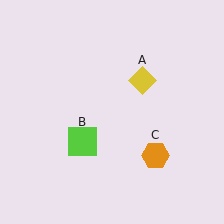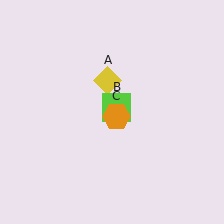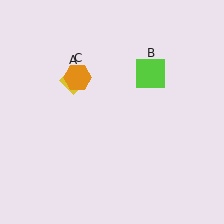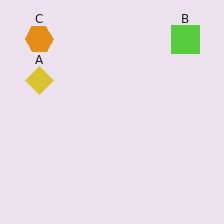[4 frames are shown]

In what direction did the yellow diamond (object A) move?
The yellow diamond (object A) moved left.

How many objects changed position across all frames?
3 objects changed position: yellow diamond (object A), lime square (object B), orange hexagon (object C).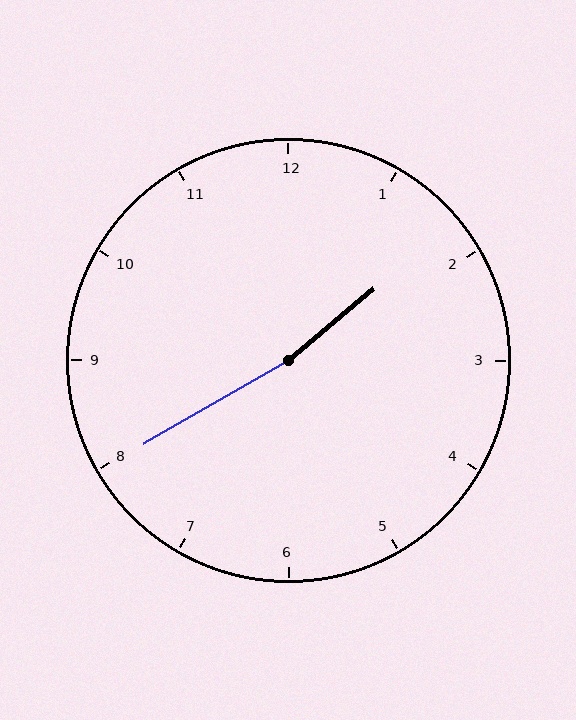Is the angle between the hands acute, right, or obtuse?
It is obtuse.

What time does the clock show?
1:40.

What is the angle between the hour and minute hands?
Approximately 170 degrees.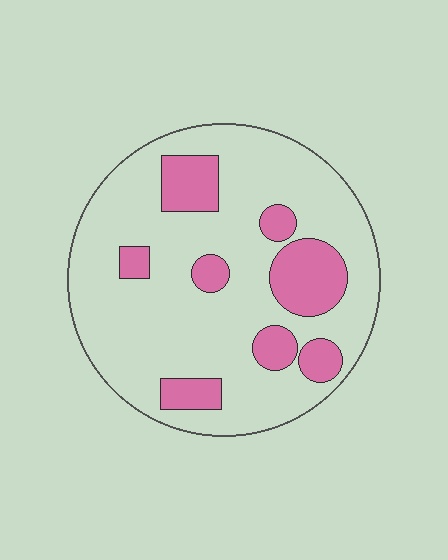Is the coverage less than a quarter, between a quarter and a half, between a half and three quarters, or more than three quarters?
Less than a quarter.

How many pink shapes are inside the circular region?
8.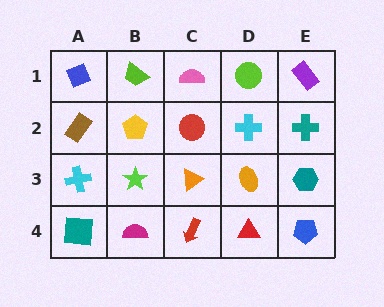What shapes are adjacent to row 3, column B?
A yellow pentagon (row 2, column B), a magenta semicircle (row 4, column B), a cyan cross (row 3, column A), an orange triangle (row 3, column C).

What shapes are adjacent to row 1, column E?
A teal cross (row 2, column E), a lime circle (row 1, column D).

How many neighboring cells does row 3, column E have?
3.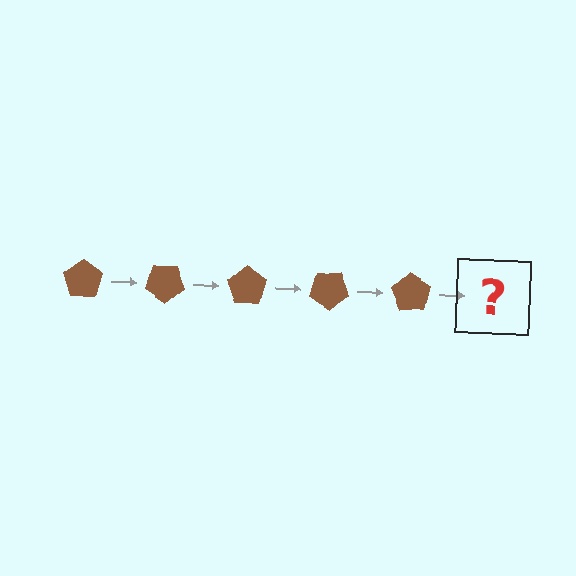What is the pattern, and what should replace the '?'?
The pattern is that the pentagon rotates 35 degrees each step. The '?' should be a brown pentagon rotated 175 degrees.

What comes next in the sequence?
The next element should be a brown pentagon rotated 175 degrees.